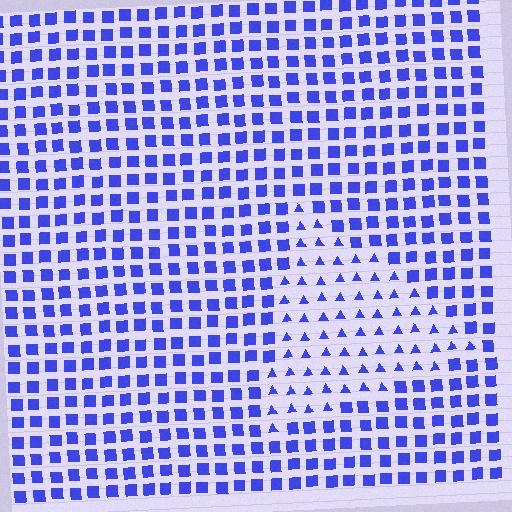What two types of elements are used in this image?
The image uses triangles inside the triangle region and squares outside it.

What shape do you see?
I see a triangle.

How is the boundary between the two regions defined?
The boundary is defined by a change in element shape: triangles inside vs. squares outside. All elements share the same color and spacing.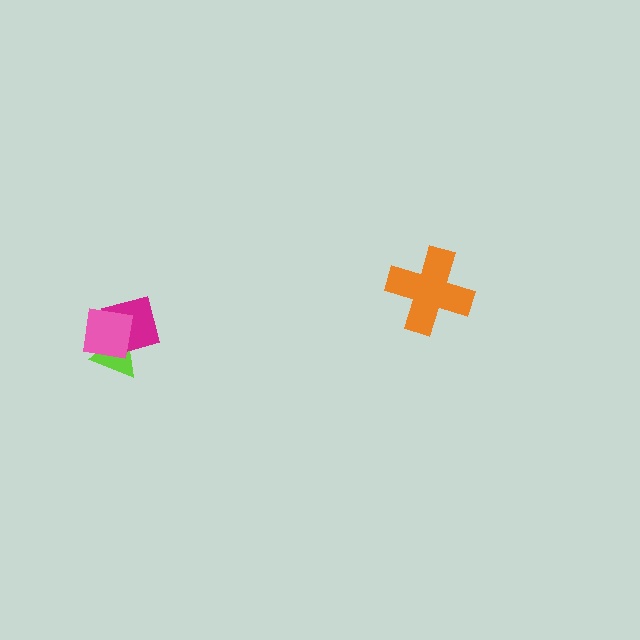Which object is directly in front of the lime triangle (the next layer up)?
The magenta square is directly in front of the lime triangle.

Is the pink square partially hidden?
No, no other shape covers it.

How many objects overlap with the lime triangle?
2 objects overlap with the lime triangle.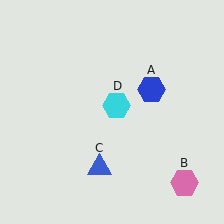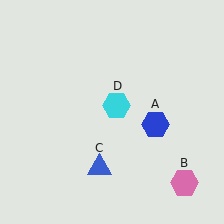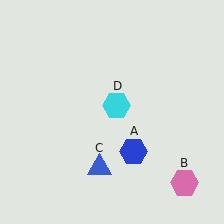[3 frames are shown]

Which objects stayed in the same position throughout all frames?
Pink hexagon (object B) and blue triangle (object C) and cyan hexagon (object D) remained stationary.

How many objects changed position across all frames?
1 object changed position: blue hexagon (object A).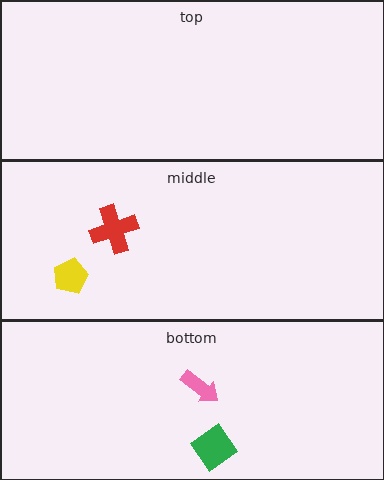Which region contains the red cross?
The middle region.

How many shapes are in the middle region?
2.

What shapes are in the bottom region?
The green diamond, the pink arrow.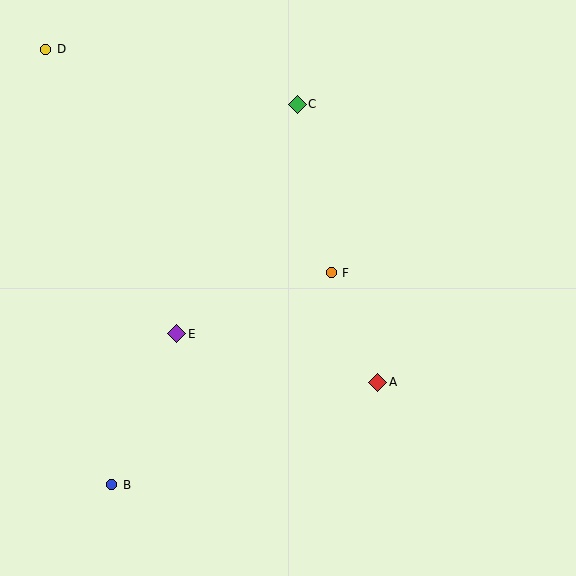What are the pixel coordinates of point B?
Point B is at (112, 485).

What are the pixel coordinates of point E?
Point E is at (177, 334).